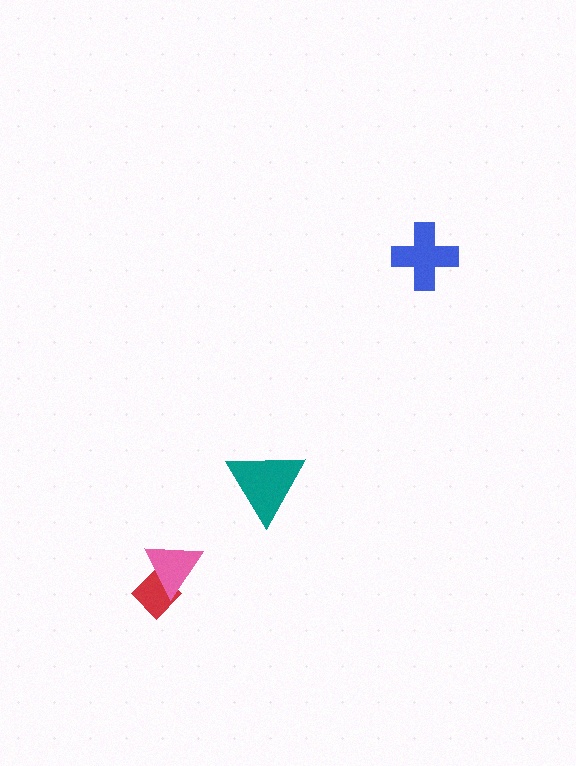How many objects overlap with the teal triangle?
0 objects overlap with the teal triangle.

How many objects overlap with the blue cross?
0 objects overlap with the blue cross.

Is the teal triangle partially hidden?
No, no other shape covers it.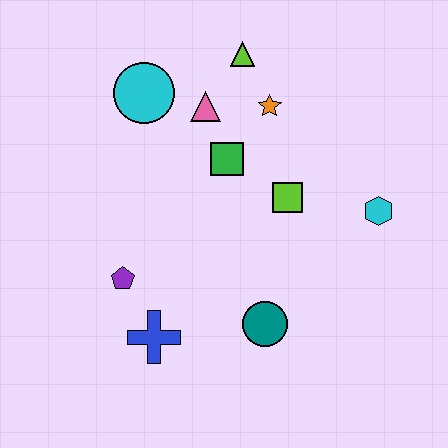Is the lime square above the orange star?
No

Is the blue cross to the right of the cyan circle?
Yes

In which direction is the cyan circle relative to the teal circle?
The cyan circle is above the teal circle.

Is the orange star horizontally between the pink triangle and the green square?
No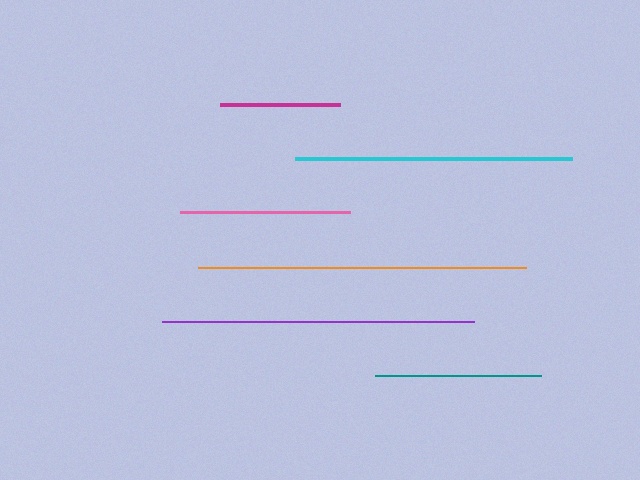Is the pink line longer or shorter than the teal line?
The pink line is longer than the teal line.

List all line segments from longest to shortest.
From longest to shortest: orange, purple, cyan, pink, teal, magenta.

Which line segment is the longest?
The orange line is the longest at approximately 329 pixels.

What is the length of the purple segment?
The purple segment is approximately 313 pixels long.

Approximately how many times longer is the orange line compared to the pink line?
The orange line is approximately 1.9 times the length of the pink line.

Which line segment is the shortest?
The magenta line is the shortest at approximately 120 pixels.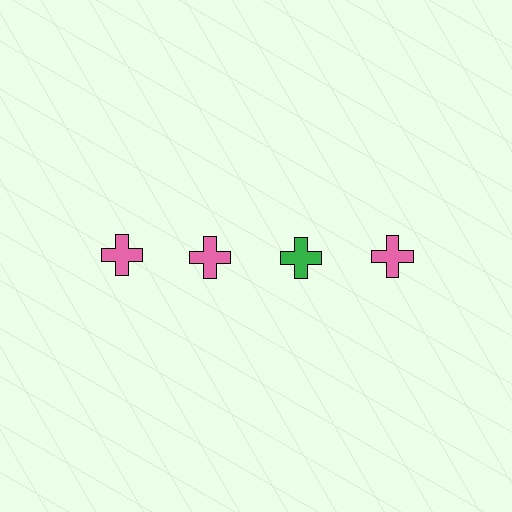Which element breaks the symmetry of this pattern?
The green cross in the top row, center column breaks the symmetry. All other shapes are pink crosses.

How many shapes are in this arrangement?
There are 4 shapes arranged in a grid pattern.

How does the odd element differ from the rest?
It has a different color: green instead of pink.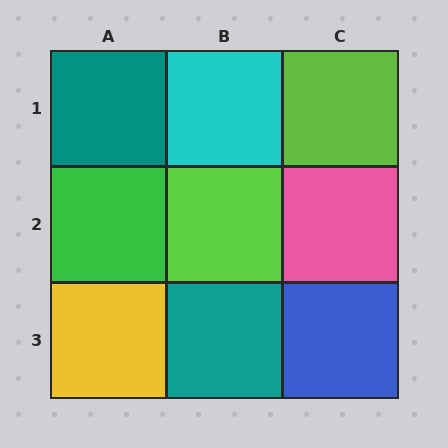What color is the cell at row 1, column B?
Cyan.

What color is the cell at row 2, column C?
Pink.